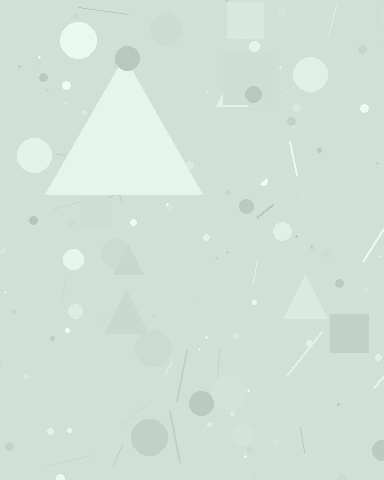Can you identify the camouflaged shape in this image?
The camouflaged shape is a triangle.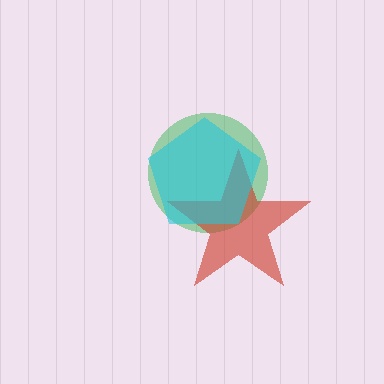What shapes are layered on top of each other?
The layered shapes are: a green circle, a red star, a cyan pentagon.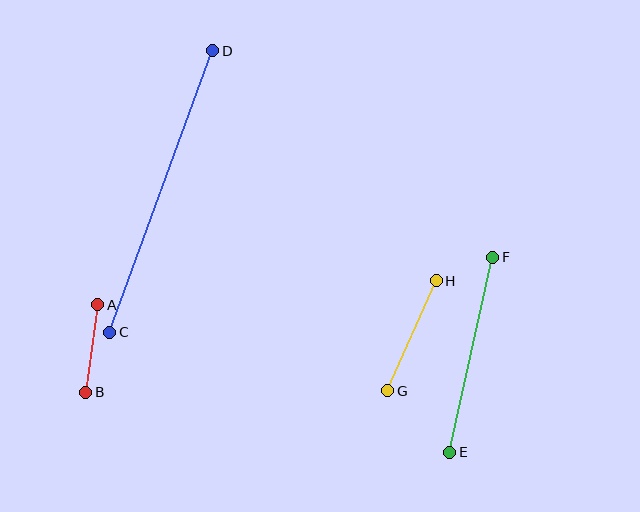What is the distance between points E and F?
The distance is approximately 200 pixels.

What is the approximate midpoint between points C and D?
The midpoint is at approximately (161, 191) pixels.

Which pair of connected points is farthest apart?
Points C and D are farthest apart.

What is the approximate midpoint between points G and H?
The midpoint is at approximately (412, 336) pixels.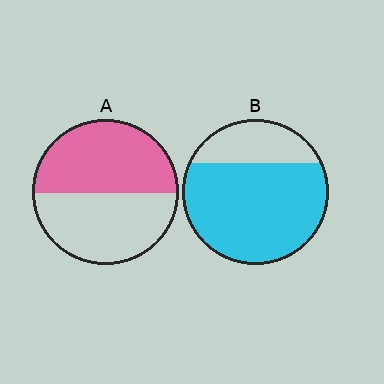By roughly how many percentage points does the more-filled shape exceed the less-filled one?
By roughly 25 percentage points (B over A).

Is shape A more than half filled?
Roughly half.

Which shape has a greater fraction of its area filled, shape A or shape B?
Shape B.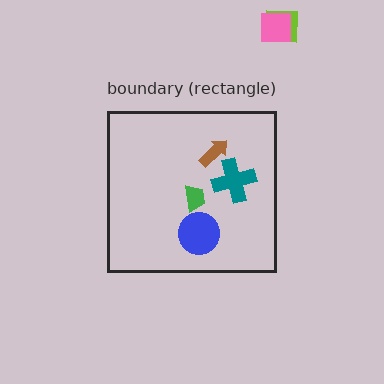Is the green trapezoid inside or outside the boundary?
Inside.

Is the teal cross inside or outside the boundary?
Inside.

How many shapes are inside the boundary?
4 inside, 2 outside.